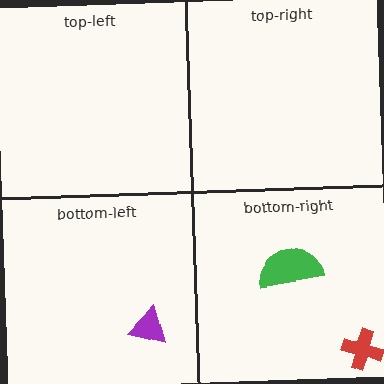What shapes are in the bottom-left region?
The purple triangle.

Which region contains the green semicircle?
The bottom-right region.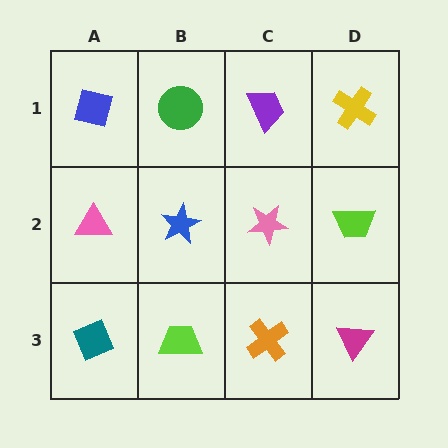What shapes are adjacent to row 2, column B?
A green circle (row 1, column B), a lime trapezoid (row 3, column B), a pink triangle (row 2, column A), a pink star (row 2, column C).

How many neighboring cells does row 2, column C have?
4.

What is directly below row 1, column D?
A lime trapezoid.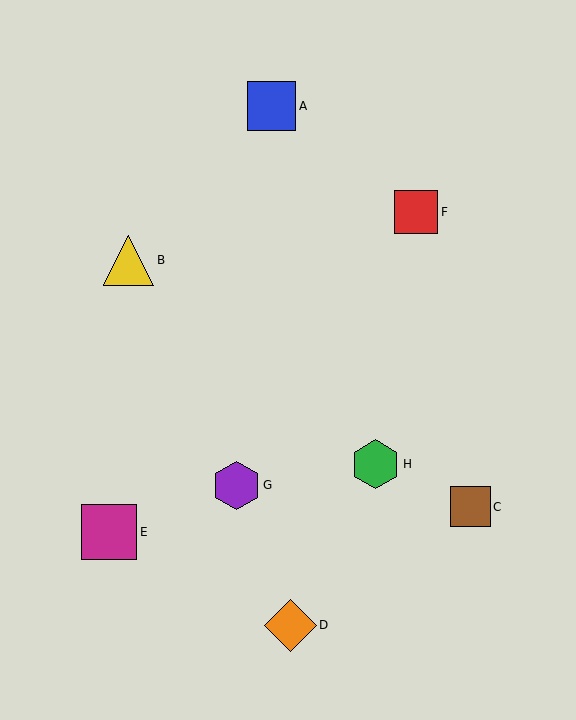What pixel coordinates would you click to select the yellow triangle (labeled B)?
Click at (129, 260) to select the yellow triangle B.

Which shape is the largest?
The magenta square (labeled E) is the largest.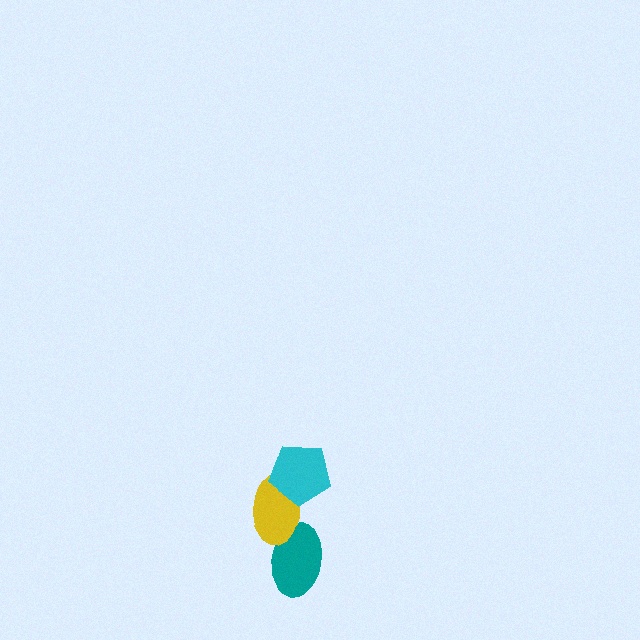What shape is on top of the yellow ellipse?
The cyan pentagon is on top of the yellow ellipse.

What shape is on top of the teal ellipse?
The yellow ellipse is on top of the teal ellipse.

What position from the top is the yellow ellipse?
The yellow ellipse is 2nd from the top.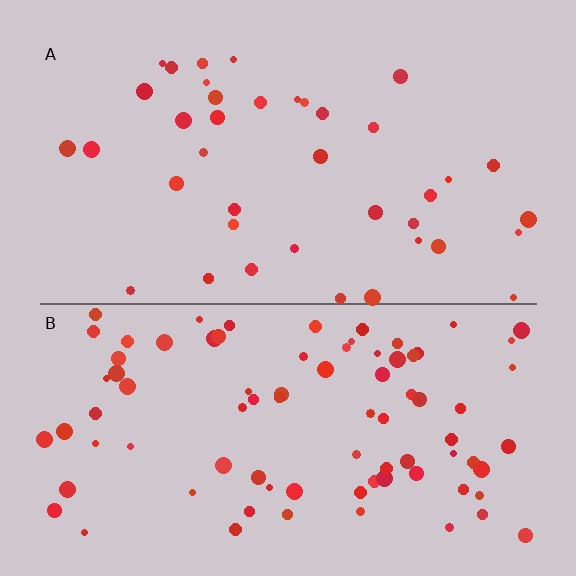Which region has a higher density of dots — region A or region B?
B (the bottom).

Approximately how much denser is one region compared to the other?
Approximately 2.2× — region B over region A.